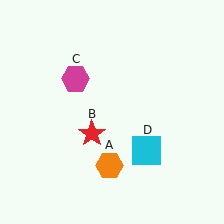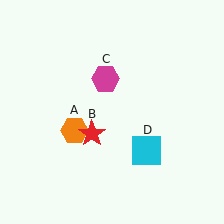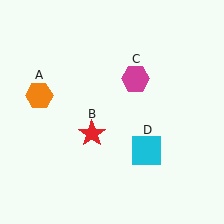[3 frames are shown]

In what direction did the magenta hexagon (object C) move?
The magenta hexagon (object C) moved right.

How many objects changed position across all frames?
2 objects changed position: orange hexagon (object A), magenta hexagon (object C).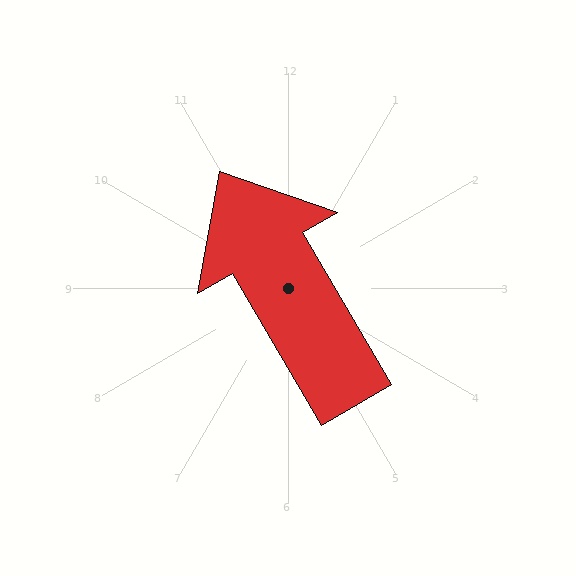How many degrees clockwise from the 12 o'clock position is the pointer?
Approximately 330 degrees.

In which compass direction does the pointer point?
Northwest.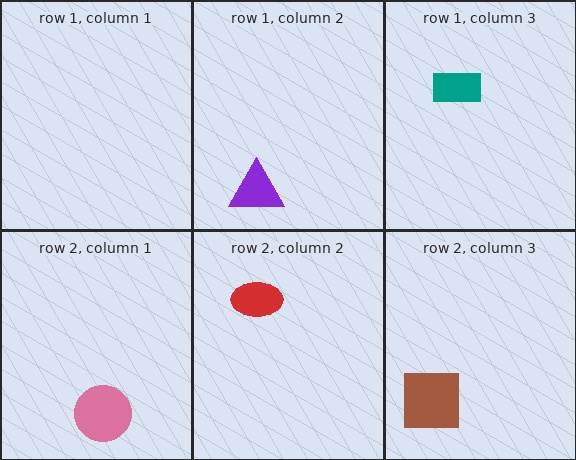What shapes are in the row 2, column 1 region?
The pink circle.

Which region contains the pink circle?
The row 2, column 1 region.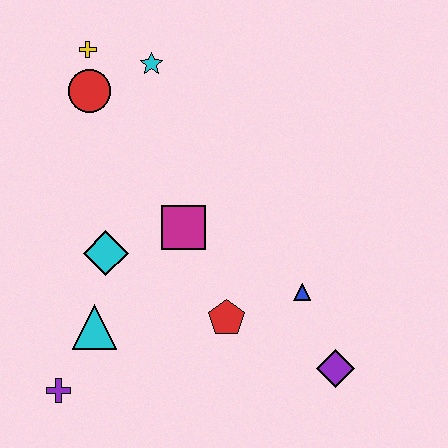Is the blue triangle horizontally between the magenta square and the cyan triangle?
No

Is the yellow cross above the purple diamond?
Yes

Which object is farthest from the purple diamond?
The yellow cross is farthest from the purple diamond.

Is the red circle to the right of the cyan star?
No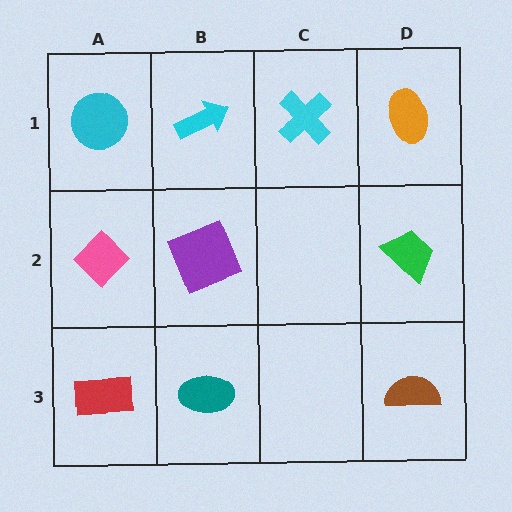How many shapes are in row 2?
3 shapes.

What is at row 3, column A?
A red rectangle.